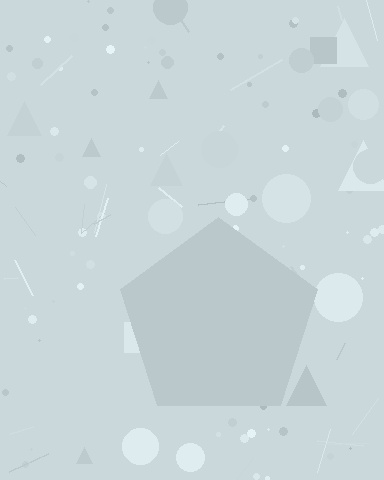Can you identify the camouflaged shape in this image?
The camouflaged shape is a pentagon.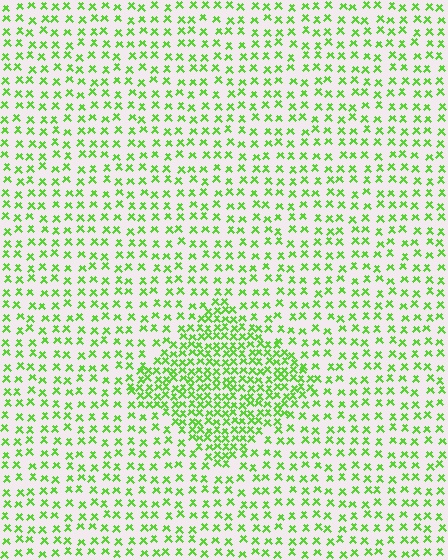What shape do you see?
I see a diamond.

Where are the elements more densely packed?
The elements are more densely packed inside the diamond boundary.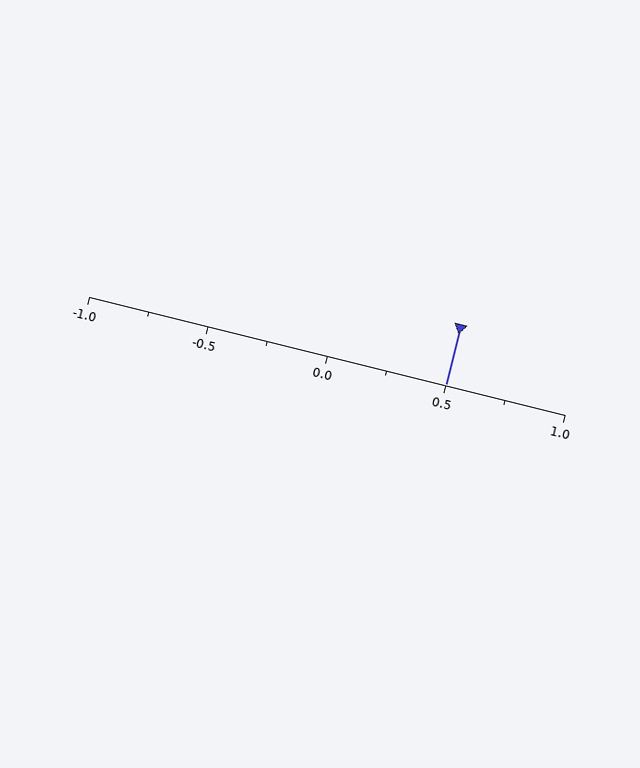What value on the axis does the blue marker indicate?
The marker indicates approximately 0.5.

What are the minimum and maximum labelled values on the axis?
The axis runs from -1.0 to 1.0.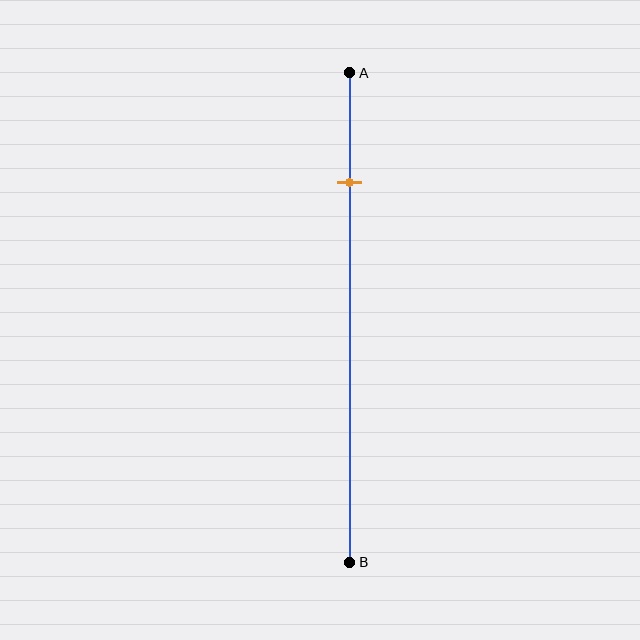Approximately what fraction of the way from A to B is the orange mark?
The orange mark is approximately 20% of the way from A to B.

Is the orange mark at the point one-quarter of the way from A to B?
Yes, the mark is approximately at the one-quarter point.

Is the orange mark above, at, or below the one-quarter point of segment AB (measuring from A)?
The orange mark is approximately at the one-quarter point of segment AB.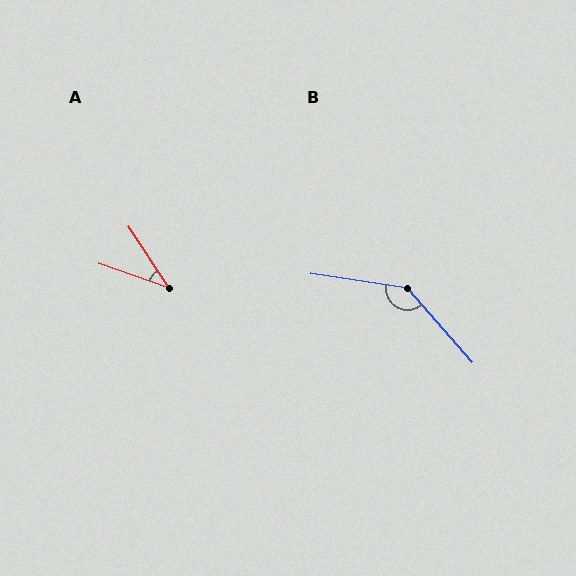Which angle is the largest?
B, at approximately 140 degrees.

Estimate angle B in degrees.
Approximately 140 degrees.